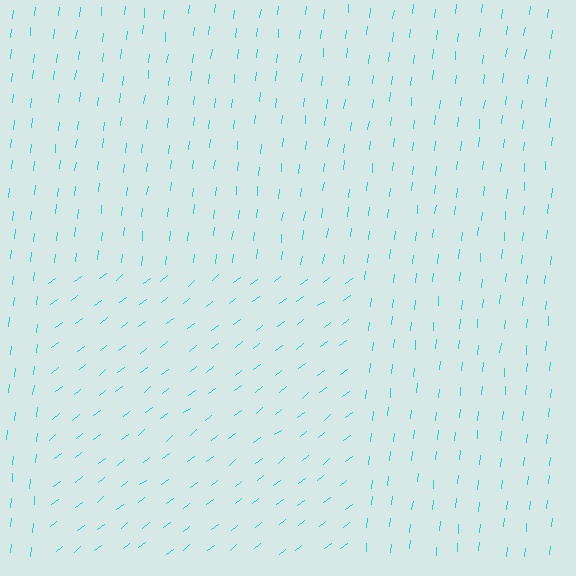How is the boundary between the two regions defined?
The boundary is defined purely by a change in line orientation (approximately 45 degrees difference). All lines are the same color and thickness.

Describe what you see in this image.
The image is filled with small cyan line segments. A rectangle region in the image has lines oriented differently from the surrounding lines, creating a visible texture boundary.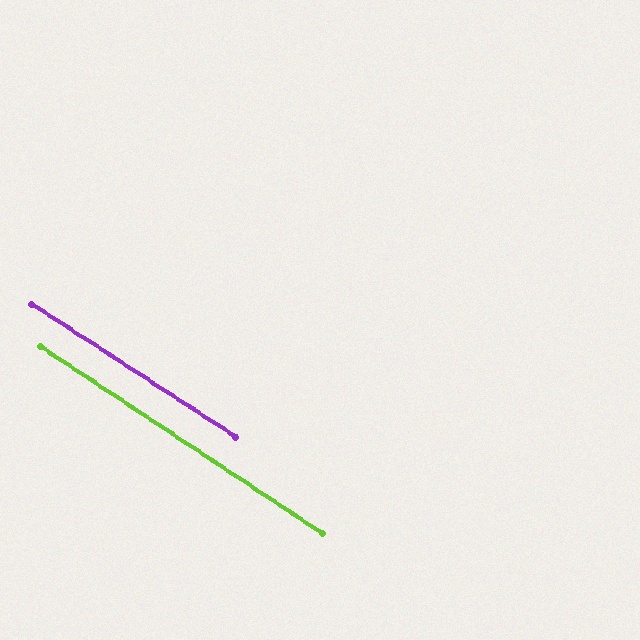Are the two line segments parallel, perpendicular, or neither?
Parallel — their directions differ by only 0.5°.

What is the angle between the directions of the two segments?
Approximately 0 degrees.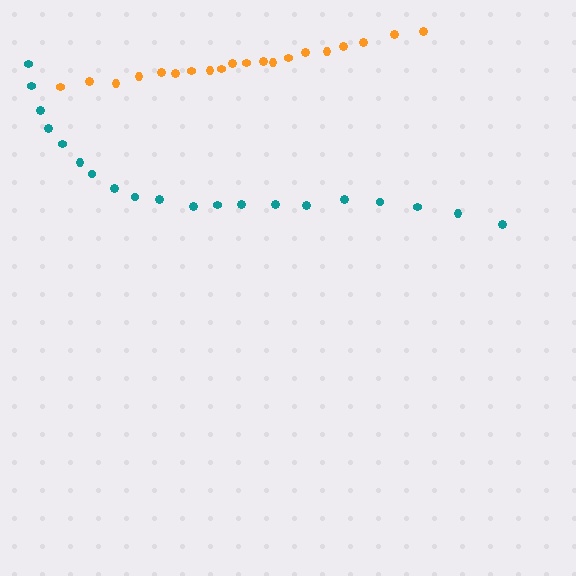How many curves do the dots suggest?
There are 2 distinct paths.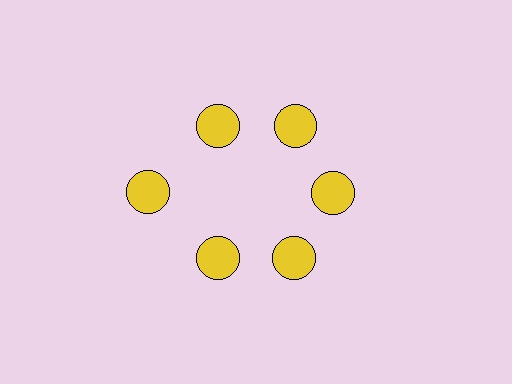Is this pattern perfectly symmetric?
No. The 6 yellow circles are arranged in a ring, but one element near the 9 o'clock position is pushed outward from the center, breaking the 6-fold rotational symmetry.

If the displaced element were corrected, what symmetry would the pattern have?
It would have 6-fold rotational symmetry — the pattern would map onto itself every 60 degrees.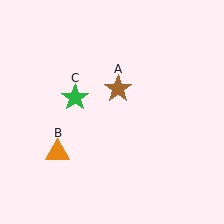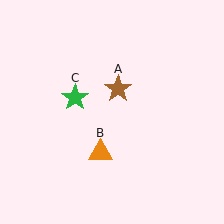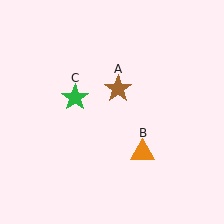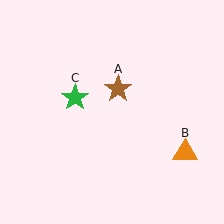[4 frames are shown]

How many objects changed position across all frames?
1 object changed position: orange triangle (object B).